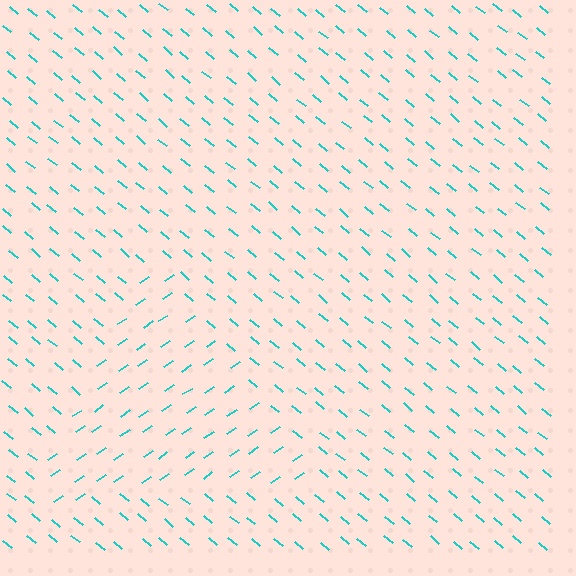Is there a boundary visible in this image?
Yes, there is a texture boundary formed by a change in line orientation.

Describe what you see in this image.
The image is filled with small cyan line segments. A triangle region in the image has lines oriented differently from the surrounding lines, creating a visible texture boundary.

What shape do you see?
I see a triangle.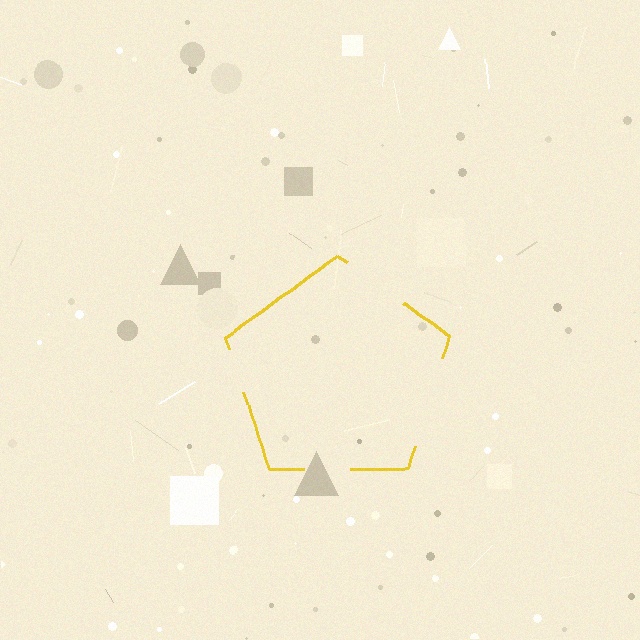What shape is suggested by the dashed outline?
The dashed outline suggests a pentagon.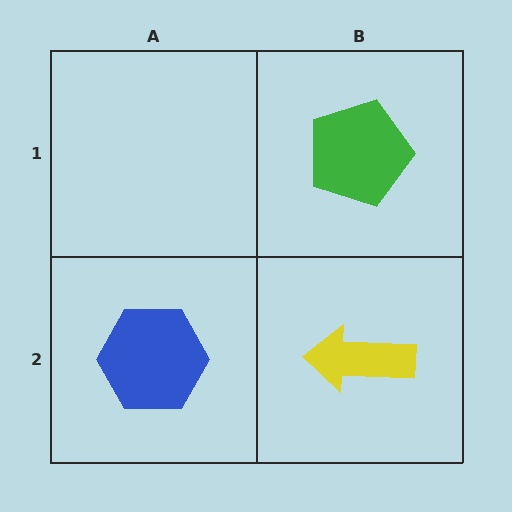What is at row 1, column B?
A green pentagon.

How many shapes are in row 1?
1 shape.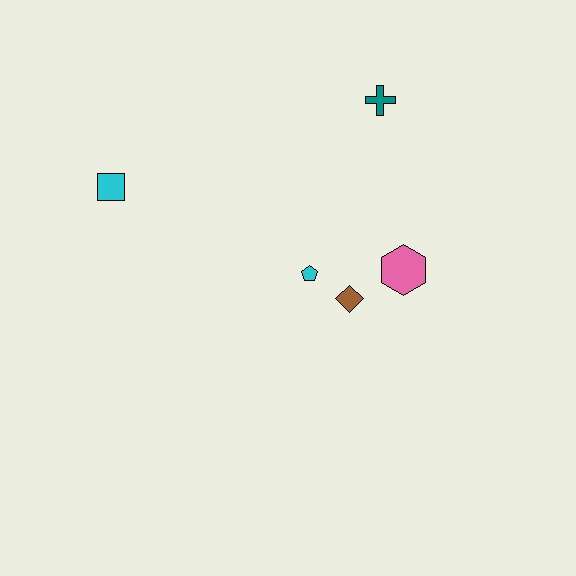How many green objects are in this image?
There are no green objects.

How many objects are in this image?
There are 5 objects.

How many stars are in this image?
There are no stars.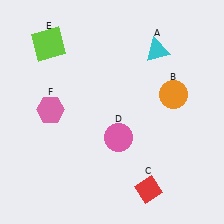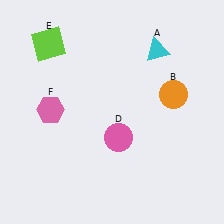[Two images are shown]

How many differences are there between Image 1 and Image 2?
There is 1 difference between the two images.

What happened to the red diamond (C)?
The red diamond (C) was removed in Image 2. It was in the bottom-right area of Image 1.